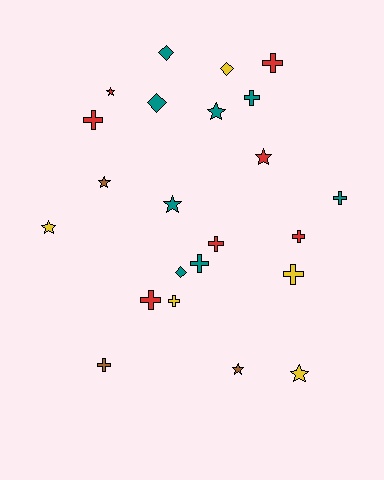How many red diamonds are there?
There are no red diamonds.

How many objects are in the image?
There are 23 objects.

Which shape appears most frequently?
Cross, with 11 objects.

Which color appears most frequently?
Teal, with 8 objects.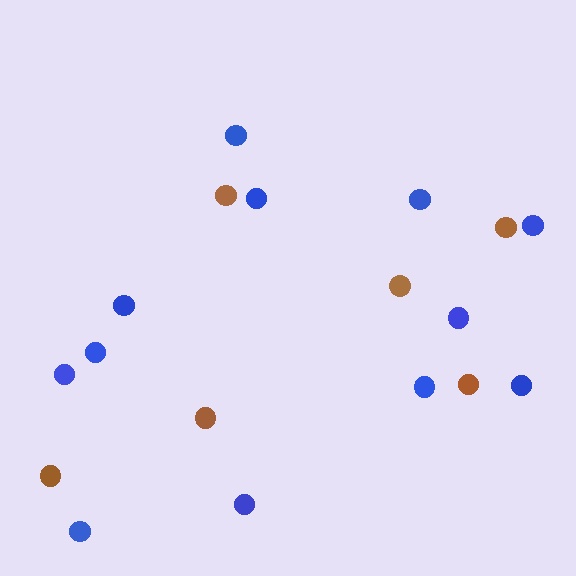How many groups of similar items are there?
There are 2 groups: one group of brown circles (6) and one group of blue circles (12).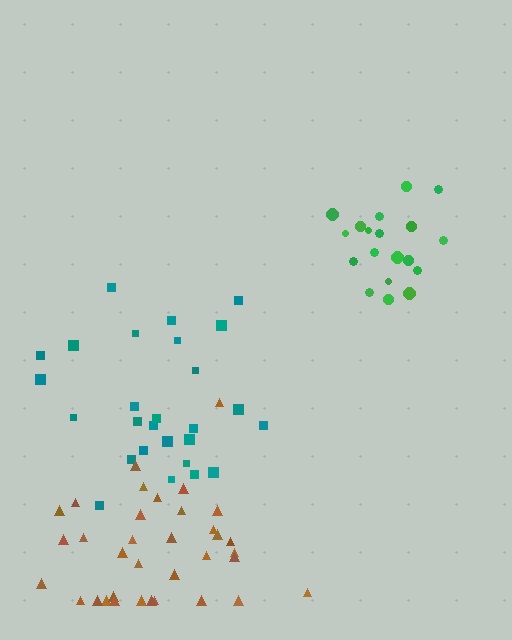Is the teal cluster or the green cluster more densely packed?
Green.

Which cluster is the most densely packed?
Green.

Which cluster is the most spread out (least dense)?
Teal.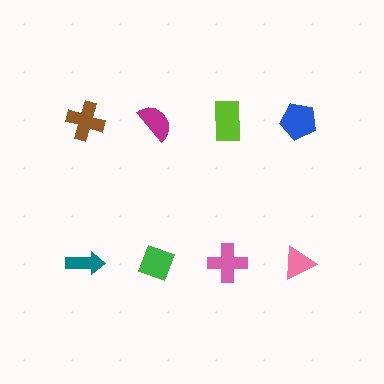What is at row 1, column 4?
A blue pentagon.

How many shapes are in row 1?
4 shapes.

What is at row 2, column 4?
A pink triangle.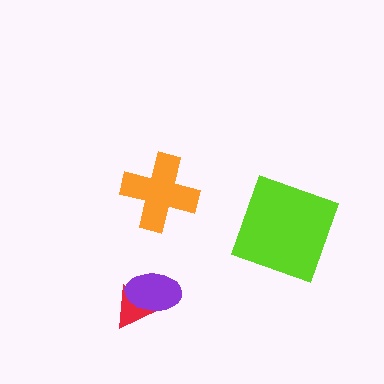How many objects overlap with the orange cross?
0 objects overlap with the orange cross.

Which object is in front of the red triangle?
The purple ellipse is in front of the red triangle.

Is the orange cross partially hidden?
No, no other shape covers it.